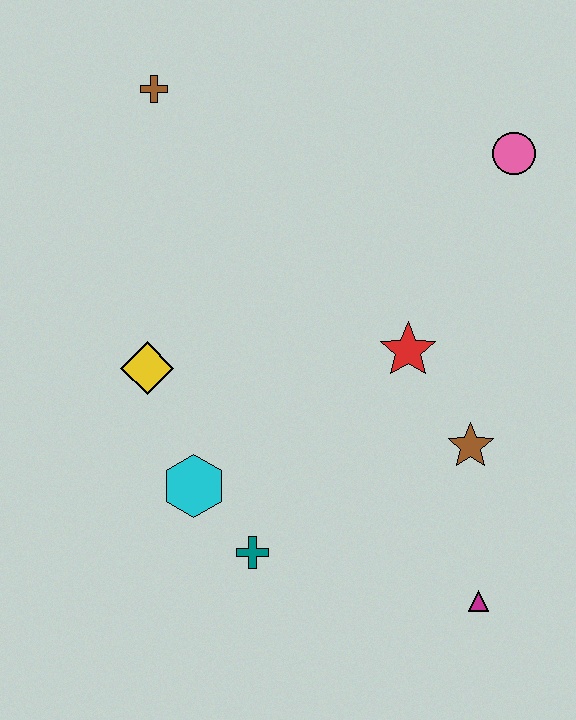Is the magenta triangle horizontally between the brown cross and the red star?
No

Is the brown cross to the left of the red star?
Yes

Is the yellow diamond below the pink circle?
Yes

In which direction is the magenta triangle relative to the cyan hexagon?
The magenta triangle is to the right of the cyan hexagon.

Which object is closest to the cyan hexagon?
The teal cross is closest to the cyan hexagon.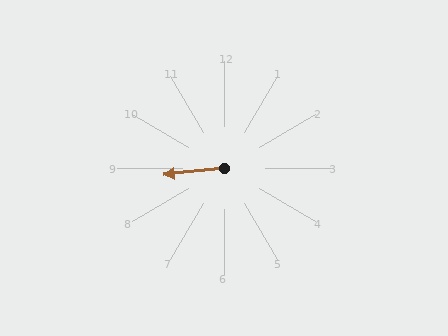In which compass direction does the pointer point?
West.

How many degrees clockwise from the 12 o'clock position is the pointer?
Approximately 264 degrees.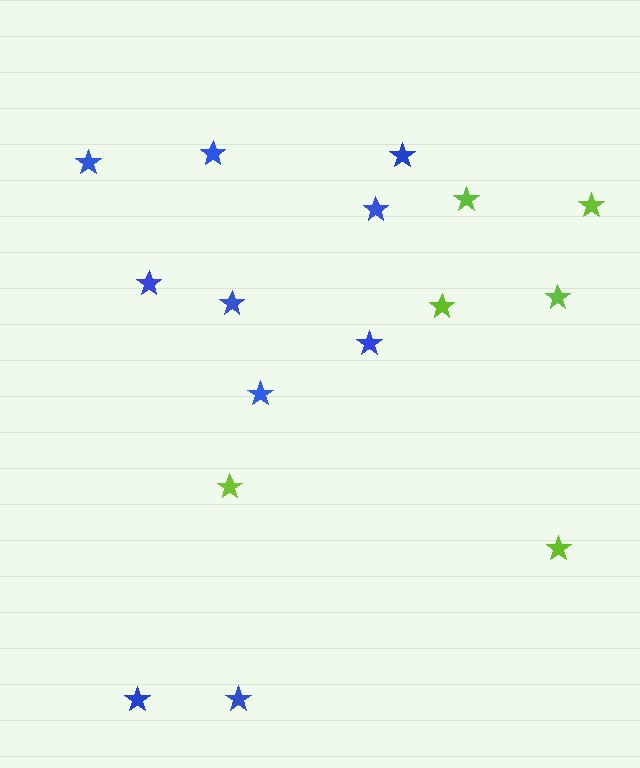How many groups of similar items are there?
There are 2 groups: one group of lime stars (6) and one group of blue stars (10).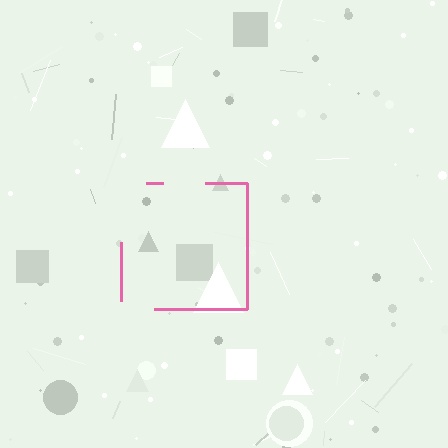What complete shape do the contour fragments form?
The contour fragments form a square.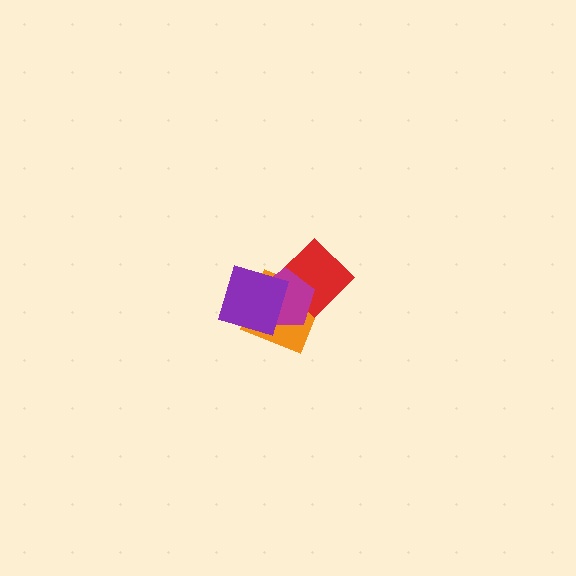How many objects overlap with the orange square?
3 objects overlap with the orange square.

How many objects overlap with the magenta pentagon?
3 objects overlap with the magenta pentagon.